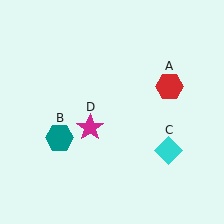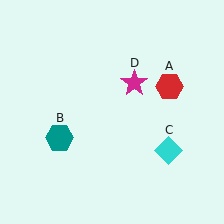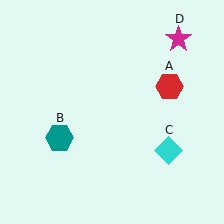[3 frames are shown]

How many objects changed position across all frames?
1 object changed position: magenta star (object D).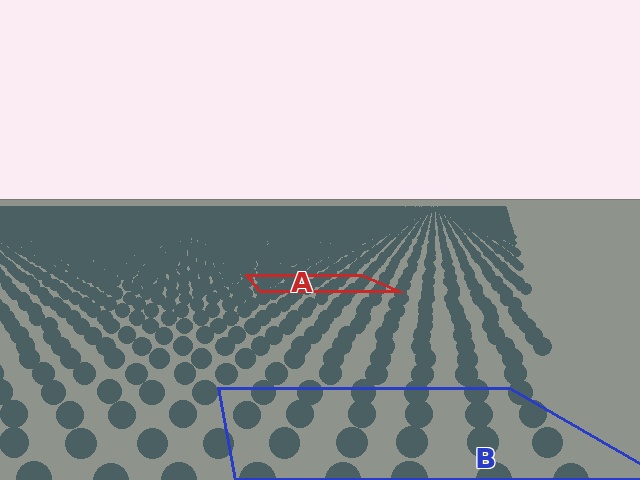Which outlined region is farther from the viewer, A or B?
Region A is farther from the viewer — the texture elements inside it appear smaller and more densely packed.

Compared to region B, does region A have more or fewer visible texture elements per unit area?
Region A has more texture elements per unit area — they are packed more densely because it is farther away.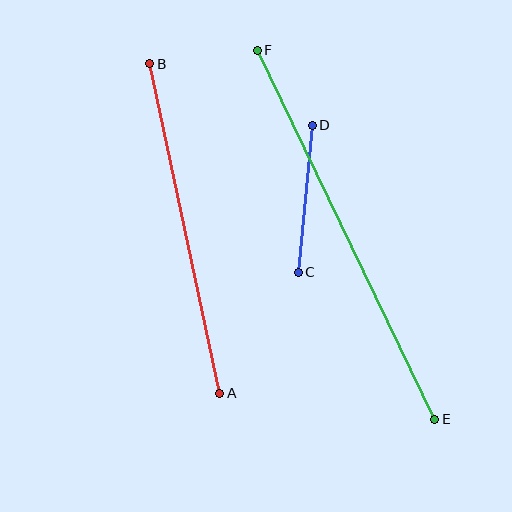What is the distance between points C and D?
The distance is approximately 148 pixels.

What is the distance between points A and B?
The distance is approximately 337 pixels.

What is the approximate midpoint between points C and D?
The midpoint is at approximately (305, 199) pixels.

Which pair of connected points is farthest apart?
Points E and F are farthest apart.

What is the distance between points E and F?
The distance is approximately 410 pixels.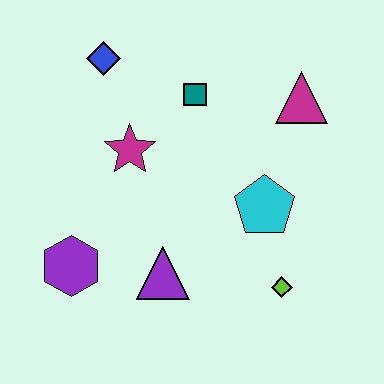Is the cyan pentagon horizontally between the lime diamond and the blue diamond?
Yes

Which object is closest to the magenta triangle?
The teal square is closest to the magenta triangle.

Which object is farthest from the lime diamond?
The blue diamond is farthest from the lime diamond.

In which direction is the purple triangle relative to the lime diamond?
The purple triangle is to the left of the lime diamond.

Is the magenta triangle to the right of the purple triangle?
Yes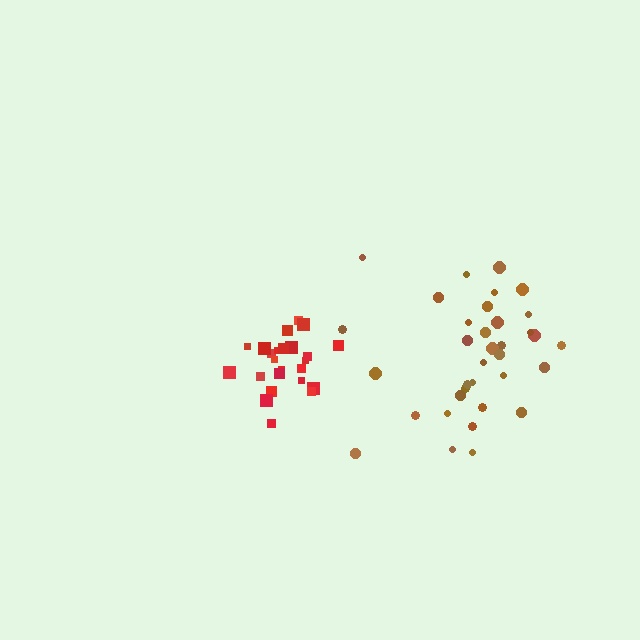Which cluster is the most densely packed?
Red.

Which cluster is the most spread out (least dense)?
Brown.